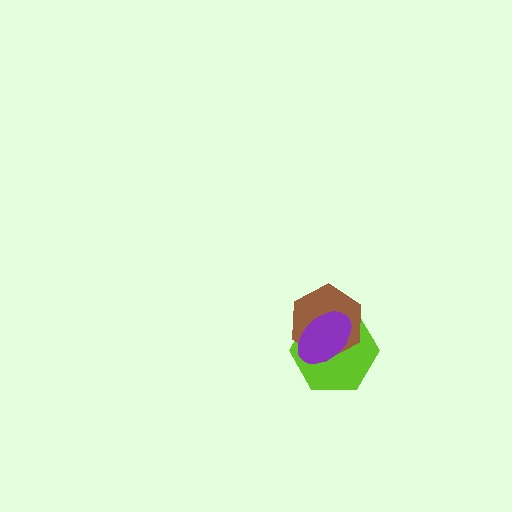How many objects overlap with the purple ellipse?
2 objects overlap with the purple ellipse.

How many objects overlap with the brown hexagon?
2 objects overlap with the brown hexagon.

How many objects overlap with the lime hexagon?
2 objects overlap with the lime hexagon.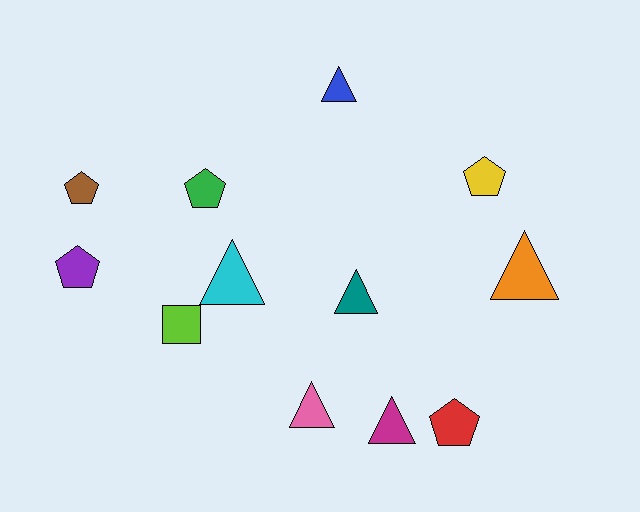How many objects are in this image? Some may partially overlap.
There are 12 objects.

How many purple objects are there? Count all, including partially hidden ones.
There is 1 purple object.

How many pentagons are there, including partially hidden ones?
There are 5 pentagons.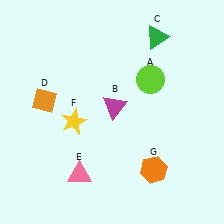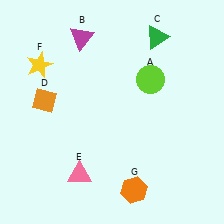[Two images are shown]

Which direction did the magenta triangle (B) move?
The magenta triangle (B) moved up.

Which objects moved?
The objects that moved are: the magenta triangle (B), the yellow star (F), the orange hexagon (G).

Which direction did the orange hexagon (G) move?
The orange hexagon (G) moved down.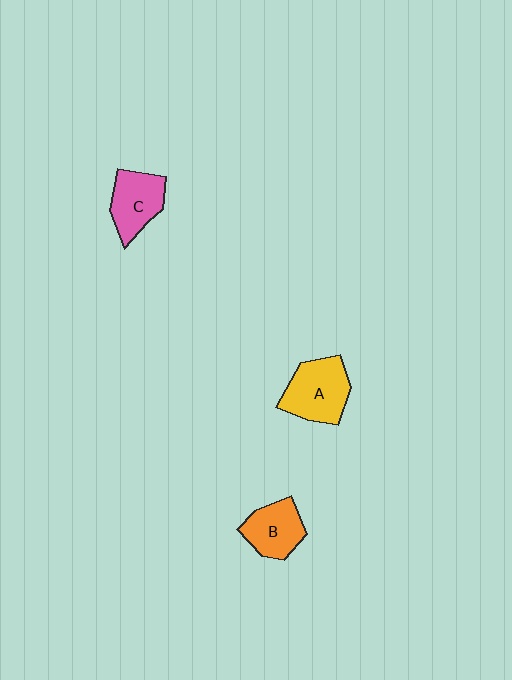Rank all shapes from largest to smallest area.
From largest to smallest: A (yellow), C (pink), B (orange).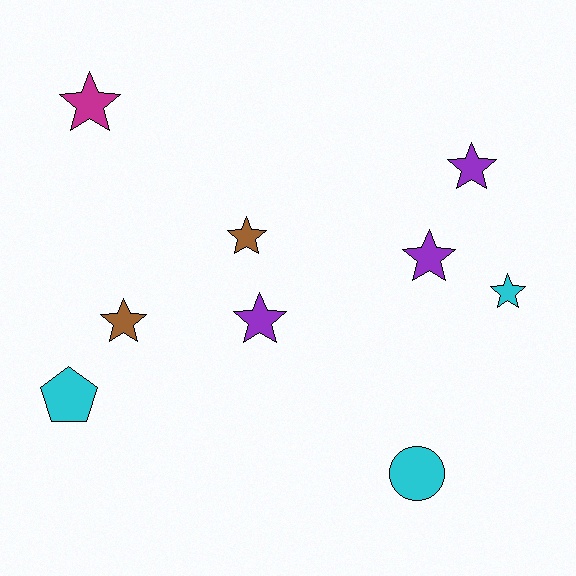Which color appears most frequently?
Purple, with 3 objects.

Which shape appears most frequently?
Star, with 7 objects.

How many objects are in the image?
There are 9 objects.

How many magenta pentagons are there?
There are no magenta pentagons.